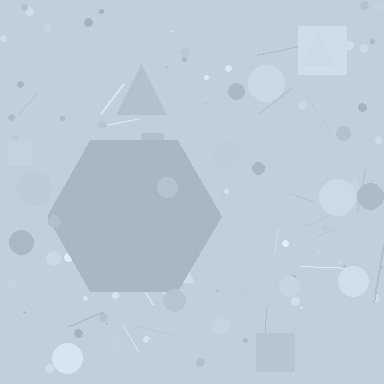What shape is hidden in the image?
A hexagon is hidden in the image.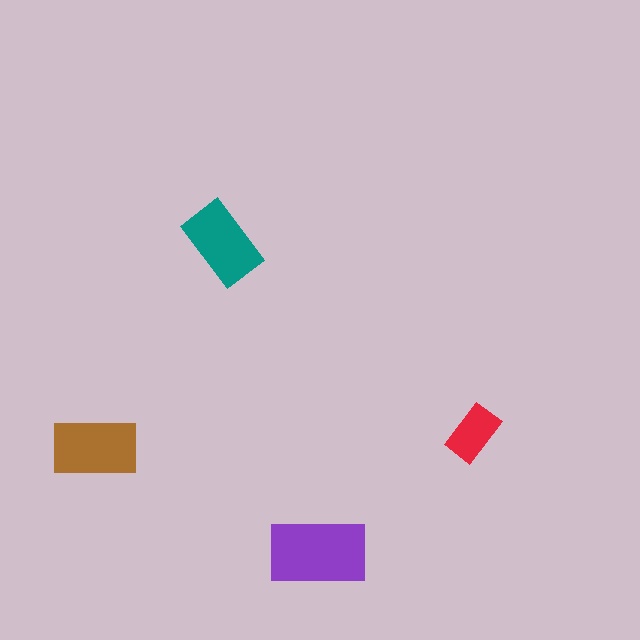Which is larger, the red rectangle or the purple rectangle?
The purple one.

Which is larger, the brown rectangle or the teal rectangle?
The brown one.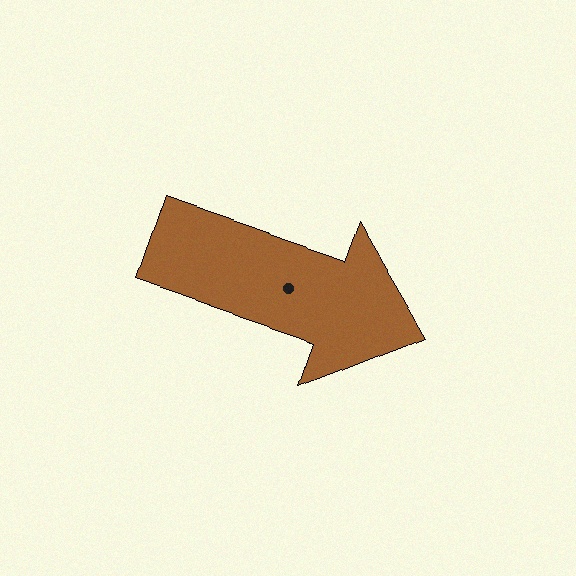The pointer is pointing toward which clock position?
Roughly 4 o'clock.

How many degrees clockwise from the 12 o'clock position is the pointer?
Approximately 109 degrees.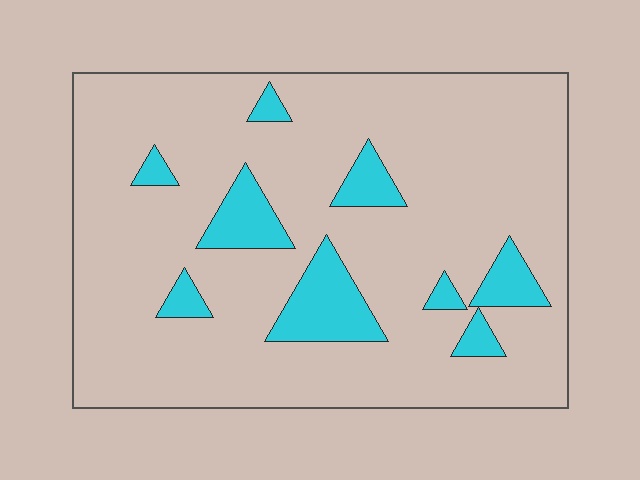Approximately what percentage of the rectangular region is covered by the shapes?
Approximately 15%.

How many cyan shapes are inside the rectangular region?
9.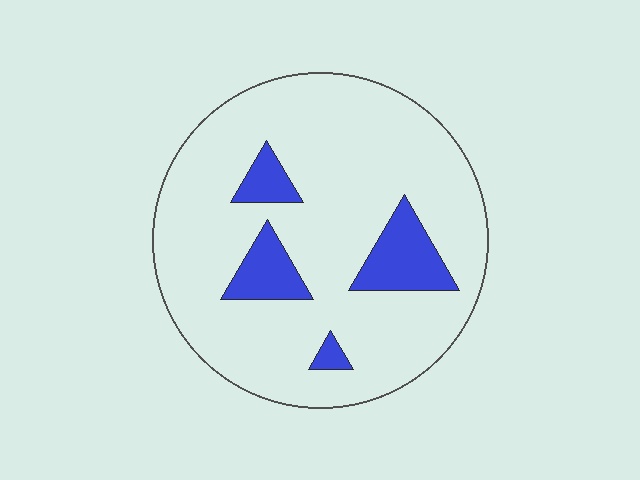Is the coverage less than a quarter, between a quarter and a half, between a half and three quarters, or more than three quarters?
Less than a quarter.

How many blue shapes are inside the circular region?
4.